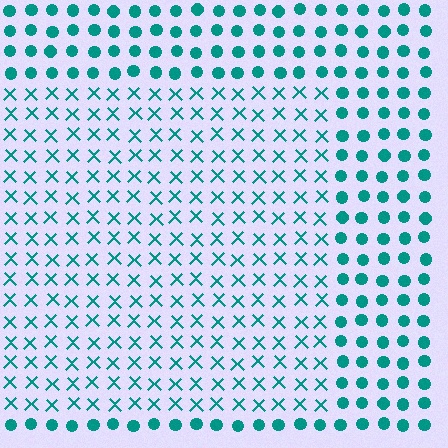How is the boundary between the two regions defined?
The boundary is defined by a change in element shape: X marks inside vs. circles outside. All elements share the same color and spacing.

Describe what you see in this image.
The image is filled with small teal elements arranged in a uniform grid. A rectangle-shaped region contains X marks, while the surrounding area contains circles. The boundary is defined purely by the change in element shape.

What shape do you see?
I see a rectangle.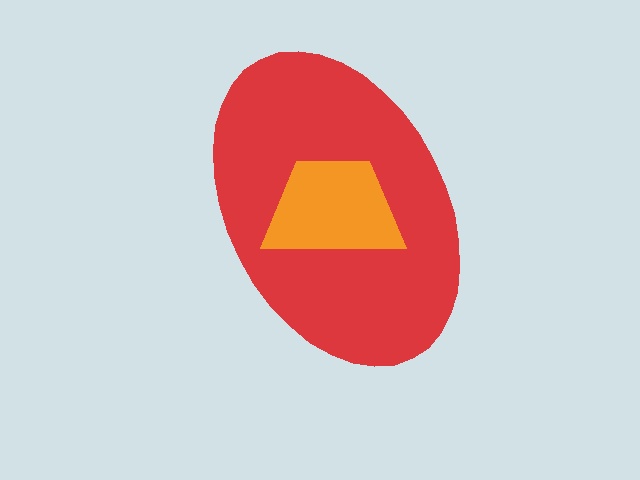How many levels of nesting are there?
2.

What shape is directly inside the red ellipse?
The orange trapezoid.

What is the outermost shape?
The red ellipse.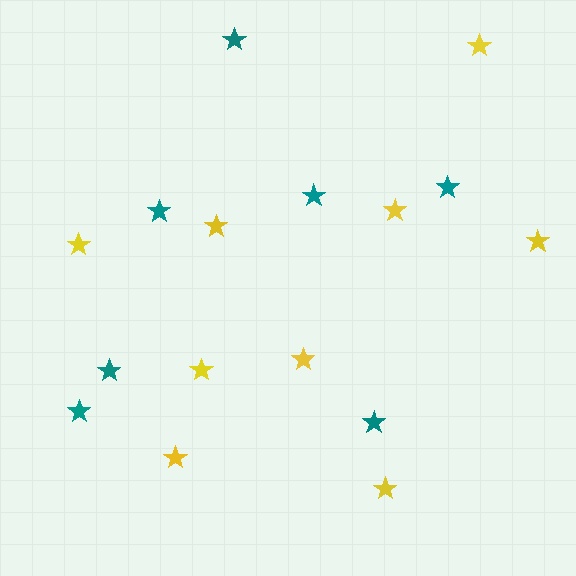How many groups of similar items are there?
There are 2 groups: one group of yellow stars (9) and one group of teal stars (7).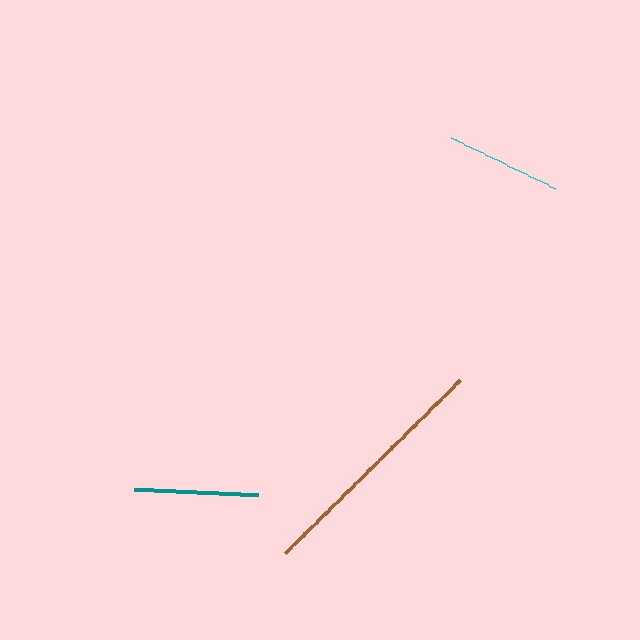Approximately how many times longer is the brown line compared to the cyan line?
The brown line is approximately 2.1 times the length of the cyan line.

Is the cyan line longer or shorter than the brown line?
The brown line is longer than the cyan line.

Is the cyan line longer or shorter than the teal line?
The teal line is longer than the cyan line.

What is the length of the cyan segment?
The cyan segment is approximately 117 pixels long.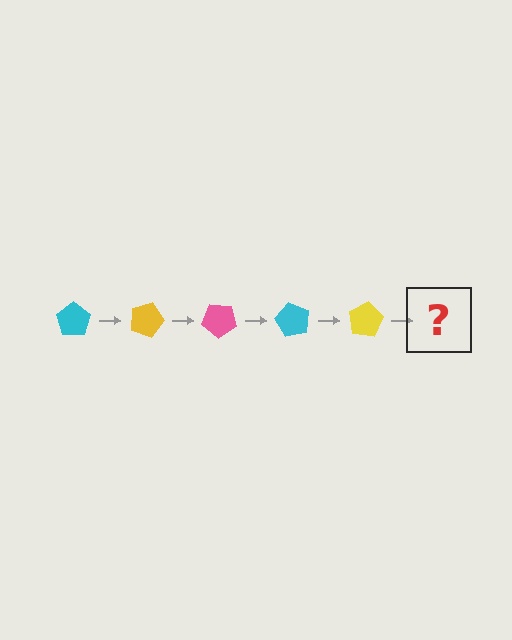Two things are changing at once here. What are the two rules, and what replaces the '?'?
The two rules are that it rotates 20 degrees each step and the color cycles through cyan, yellow, and pink. The '?' should be a pink pentagon, rotated 100 degrees from the start.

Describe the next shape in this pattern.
It should be a pink pentagon, rotated 100 degrees from the start.